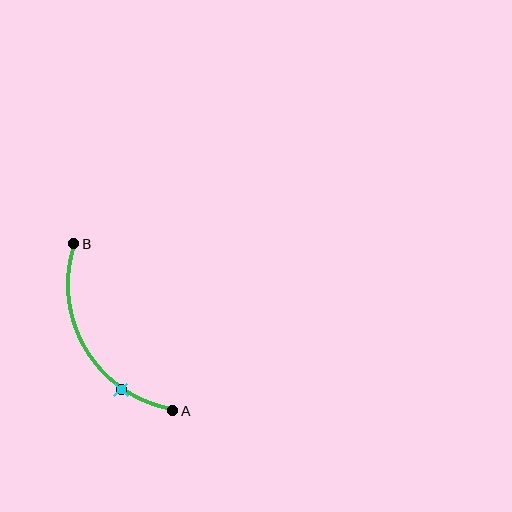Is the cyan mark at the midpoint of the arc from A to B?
No. The cyan mark lies on the arc but is closer to endpoint A. The arc midpoint would be at the point on the curve equidistant along the arc from both A and B.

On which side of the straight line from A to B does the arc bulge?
The arc bulges to the left of the straight line connecting A and B.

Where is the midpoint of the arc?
The arc midpoint is the point on the curve farthest from the straight line joining A and B. It sits to the left of that line.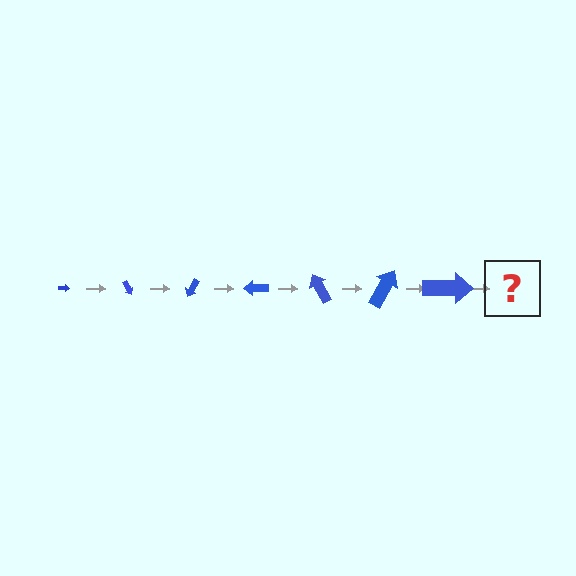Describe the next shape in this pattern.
It should be an arrow, larger than the previous one and rotated 420 degrees from the start.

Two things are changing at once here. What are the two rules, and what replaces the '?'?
The two rules are that the arrow grows larger each step and it rotates 60 degrees each step. The '?' should be an arrow, larger than the previous one and rotated 420 degrees from the start.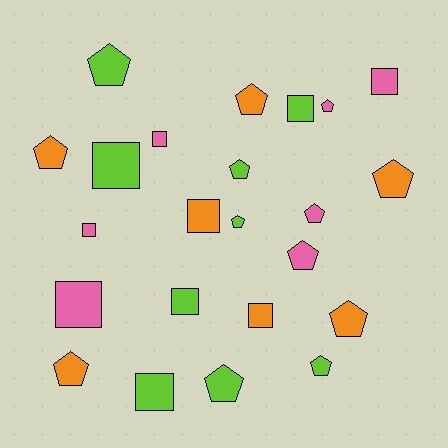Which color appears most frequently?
Lime, with 9 objects.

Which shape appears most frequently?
Pentagon, with 13 objects.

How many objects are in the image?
There are 23 objects.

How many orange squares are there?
There are 2 orange squares.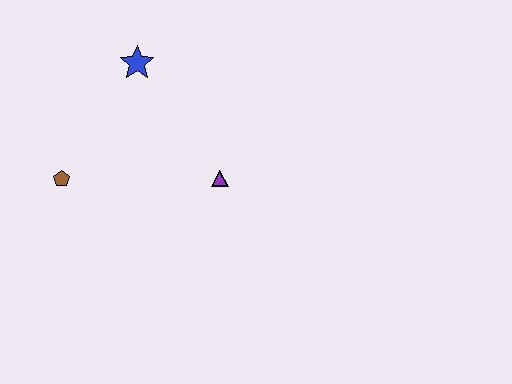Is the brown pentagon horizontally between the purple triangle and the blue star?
No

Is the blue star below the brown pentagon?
No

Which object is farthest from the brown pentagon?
The purple triangle is farthest from the brown pentagon.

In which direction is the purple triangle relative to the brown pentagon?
The purple triangle is to the right of the brown pentagon.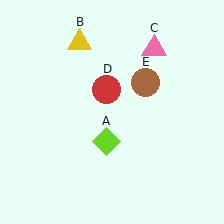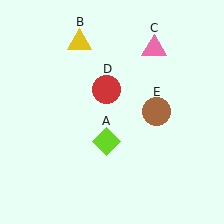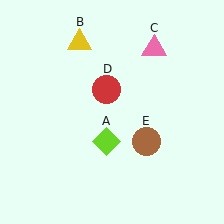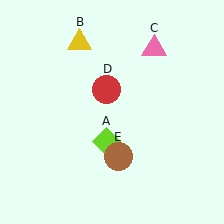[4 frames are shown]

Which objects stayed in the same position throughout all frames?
Lime diamond (object A) and yellow triangle (object B) and pink triangle (object C) and red circle (object D) remained stationary.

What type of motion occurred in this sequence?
The brown circle (object E) rotated clockwise around the center of the scene.